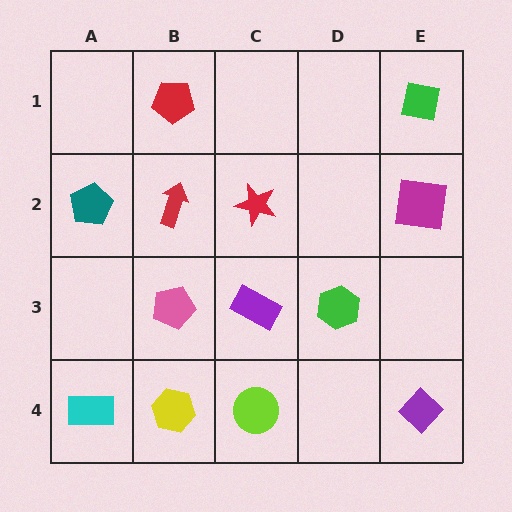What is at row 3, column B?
A pink pentagon.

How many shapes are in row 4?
4 shapes.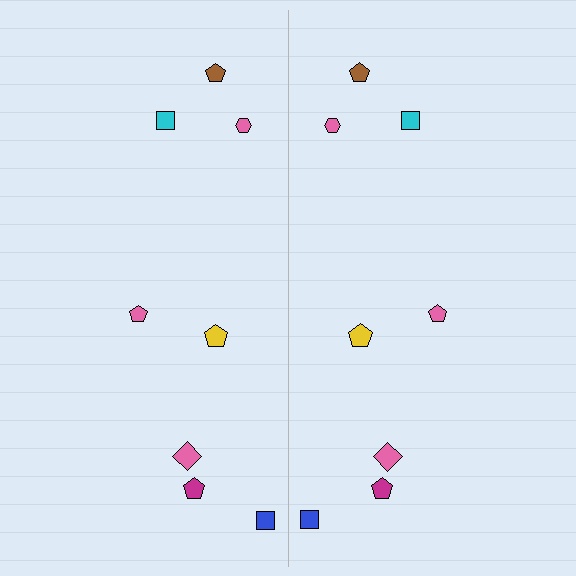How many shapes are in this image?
There are 16 shapes in this image.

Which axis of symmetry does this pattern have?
The pattern has a vertical axis of symmetry running through the center of the image.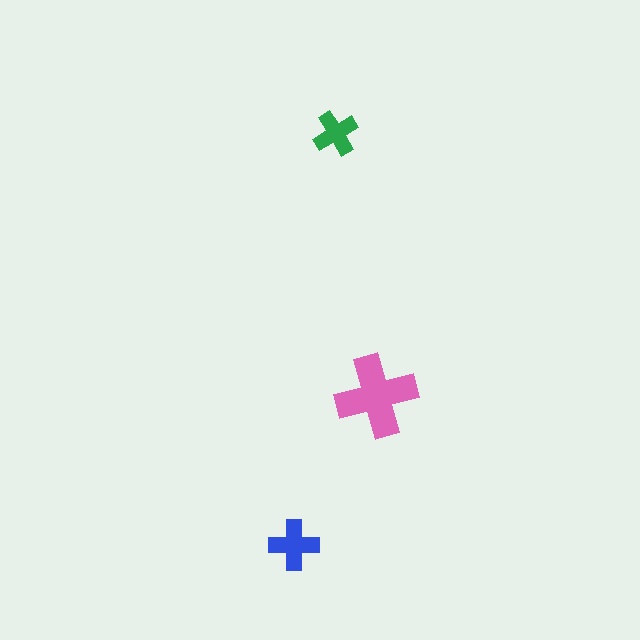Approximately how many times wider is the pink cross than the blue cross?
About 1.5 times wider.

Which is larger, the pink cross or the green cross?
The pink one.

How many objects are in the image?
There are 3 objects in the image.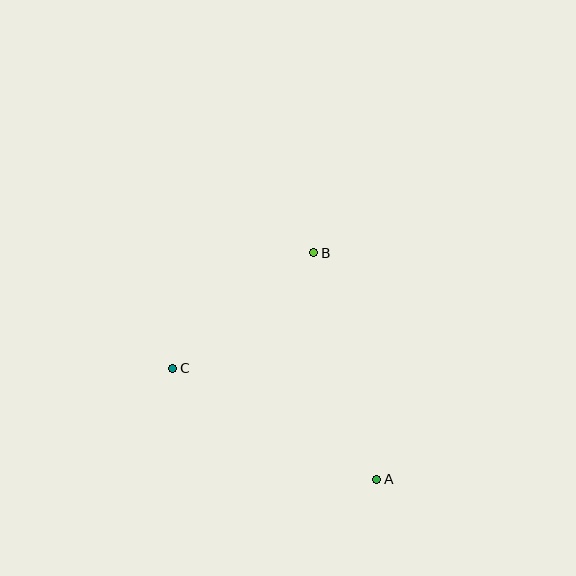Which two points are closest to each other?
Points B and C are closest to each other.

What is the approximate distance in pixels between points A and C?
The distance between A and C is approximately 232 pixels.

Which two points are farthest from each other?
Points A and B are farthest from each other.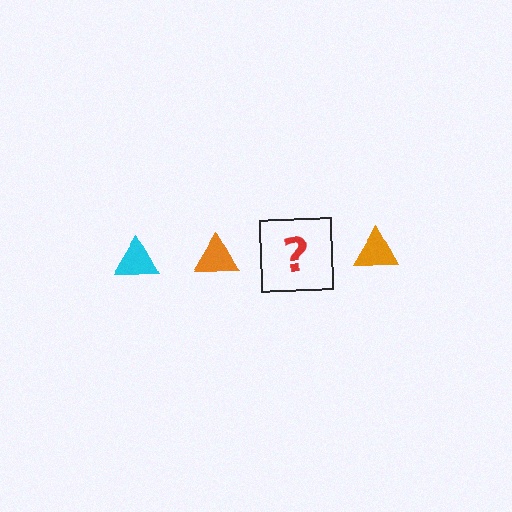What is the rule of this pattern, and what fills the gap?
The rule is that the pattern cycles through cyan, orange triangles. The gap should be filled with a cyan triangle.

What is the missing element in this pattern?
The missing element is a cyan triangle.